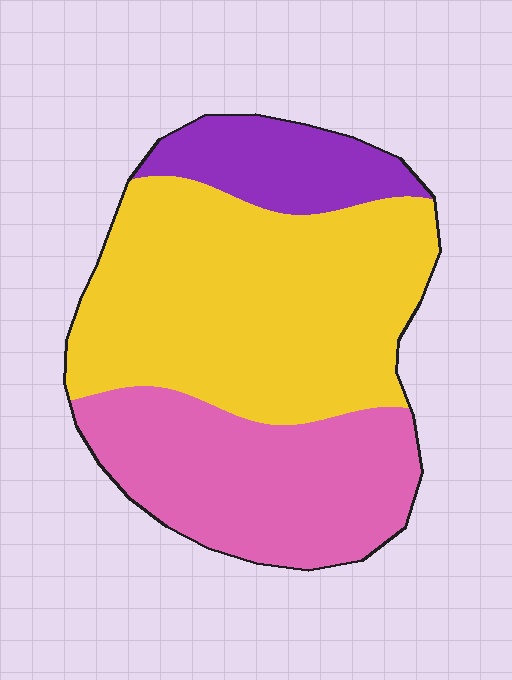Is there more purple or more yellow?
Yellow.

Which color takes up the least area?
Purple, at roughly 15%.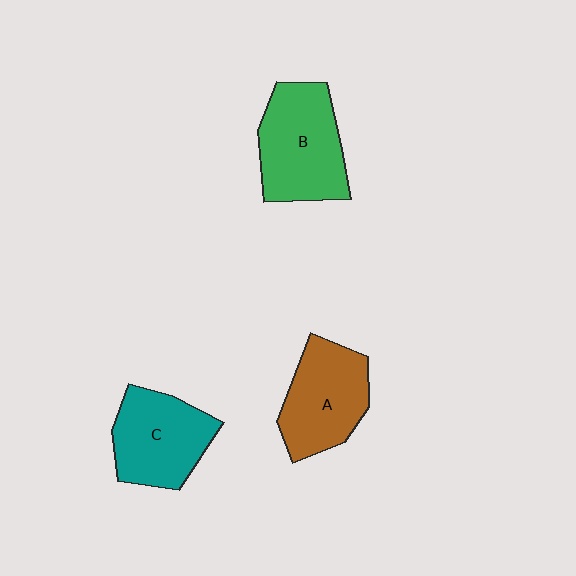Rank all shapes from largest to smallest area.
From largest to smallest: B (green), C (teal), A (brown).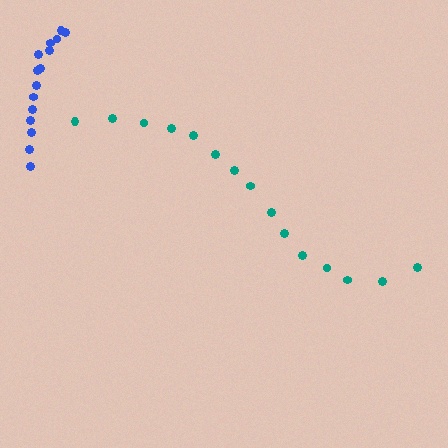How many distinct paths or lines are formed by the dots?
There are 2 distinct paths.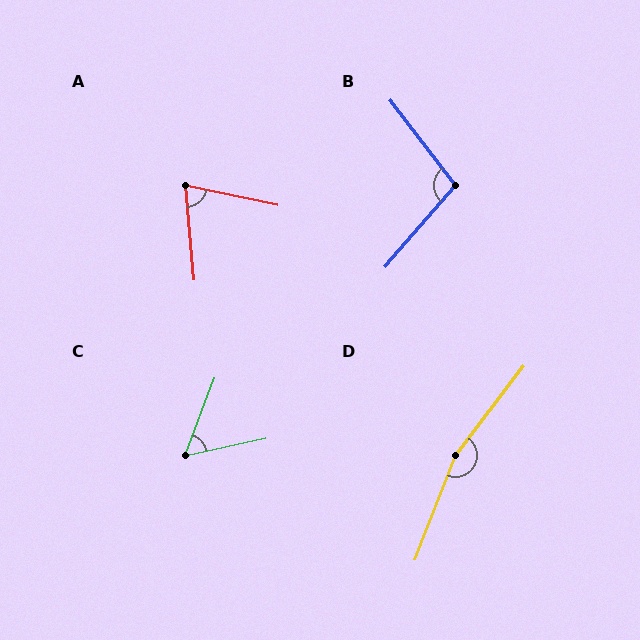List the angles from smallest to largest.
C (57°), A (73°), B (102°), D (164°).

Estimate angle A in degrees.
Approximately 73 degrees.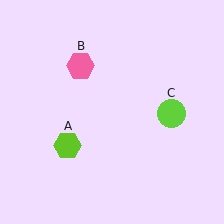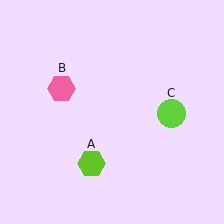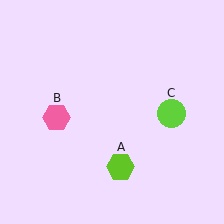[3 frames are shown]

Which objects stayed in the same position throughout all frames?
Lime circle (object C) remained stationary.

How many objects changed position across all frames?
2 objects changed position: lime hexagon (object A), pink hexagon (object B).